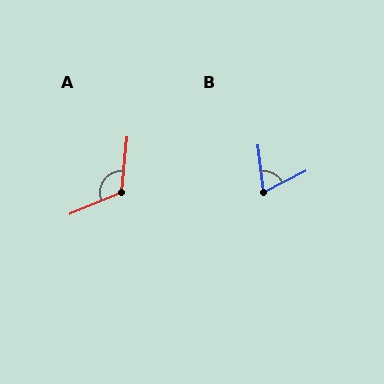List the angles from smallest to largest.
B (70°), A (119°).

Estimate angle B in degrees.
Approximately 70 degrees.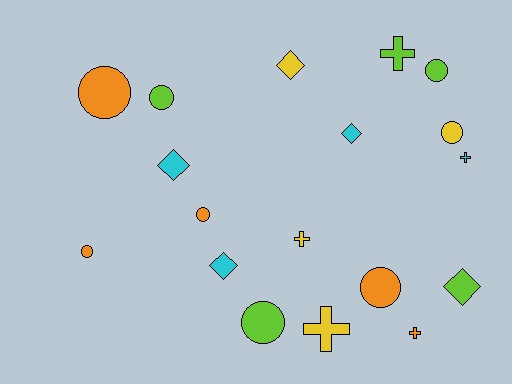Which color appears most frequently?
Orange, with 5 objects.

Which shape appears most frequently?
Circle, with 8 objects.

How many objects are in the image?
There are 18 objects.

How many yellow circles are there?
There is 1 yellow circle.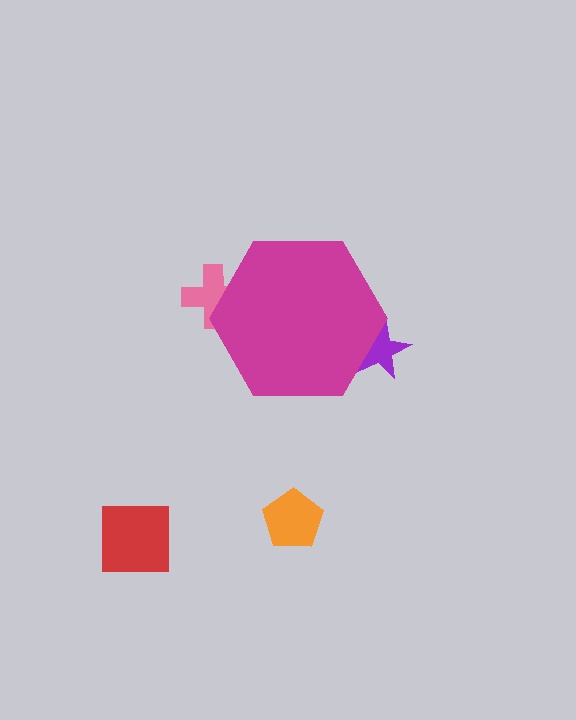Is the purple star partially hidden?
Yes, the purple star is partially hidden behind the magenta hexagon.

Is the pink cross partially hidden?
Yes, the pink cross is partially hidden behind the magenta hexagon.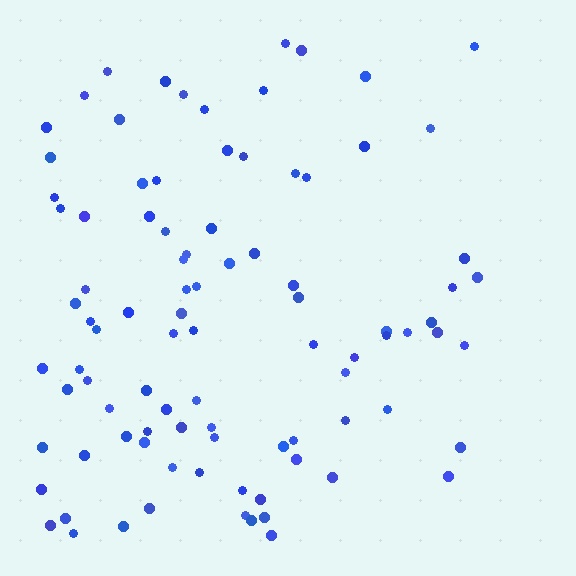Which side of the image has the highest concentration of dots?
The left.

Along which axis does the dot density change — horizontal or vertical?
Horizontal.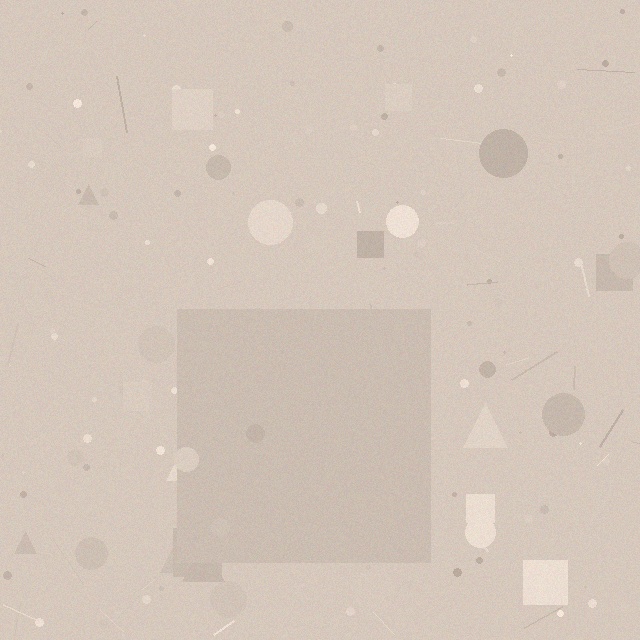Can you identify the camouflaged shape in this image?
The camouflaged shape is a square.